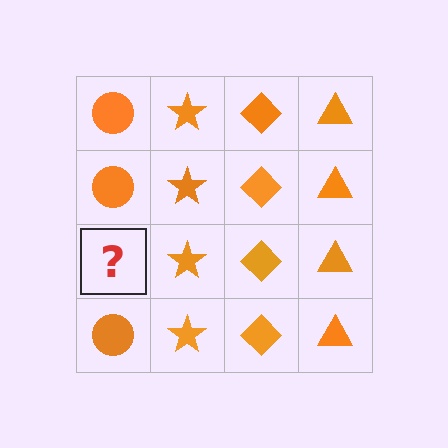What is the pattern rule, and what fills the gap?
The rule is that each column has a consistent shape. The gap should be filled with an orange circle.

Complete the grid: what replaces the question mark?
The question mark should be replaced with an orange circle.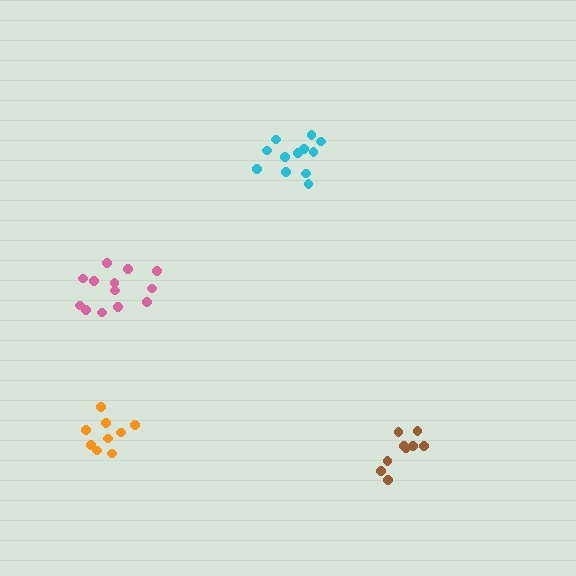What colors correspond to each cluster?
The clusters are colored: orange, brown, cyan, pink.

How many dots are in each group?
Group 1: 9 dots, Group 2: 9 dots, Group 3: 13 dots, Group 4: 13 dots (44 total).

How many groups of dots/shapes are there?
There are 4 groups.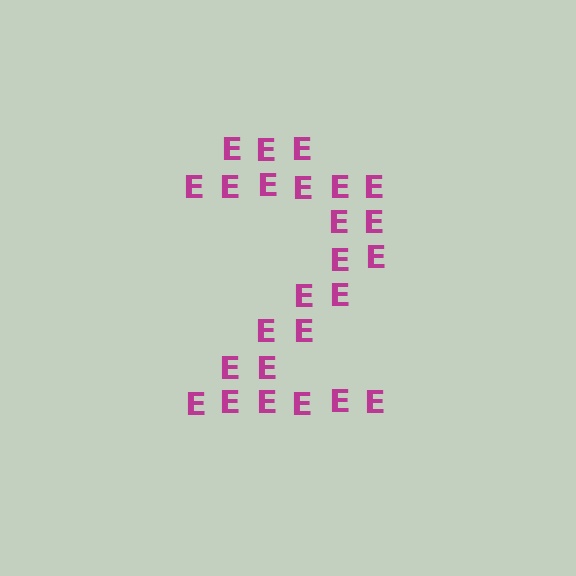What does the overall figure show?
The overall figure shows the digit 2.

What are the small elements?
The small elements are letter E's.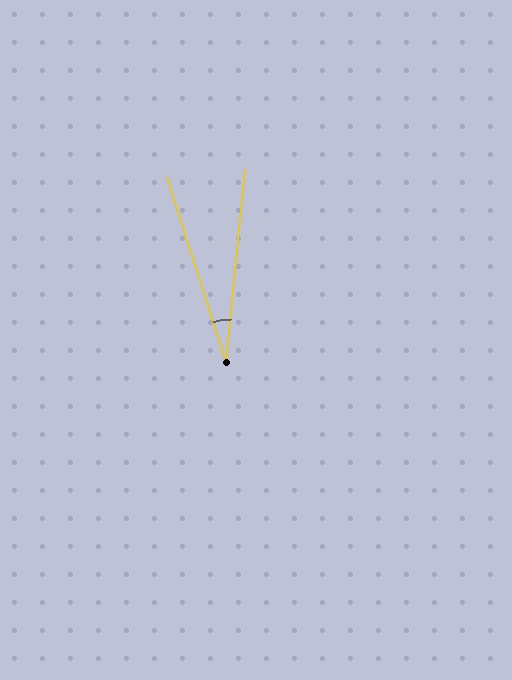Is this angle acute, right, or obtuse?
It is acute.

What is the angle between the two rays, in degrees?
Approximately 24 degrees.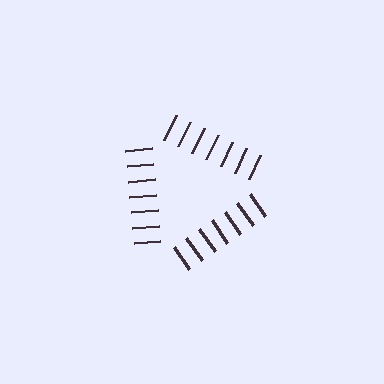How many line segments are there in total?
21 — 7 along each of the 3 edges.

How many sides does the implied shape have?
3 sides — the line-ends trace a triangle.